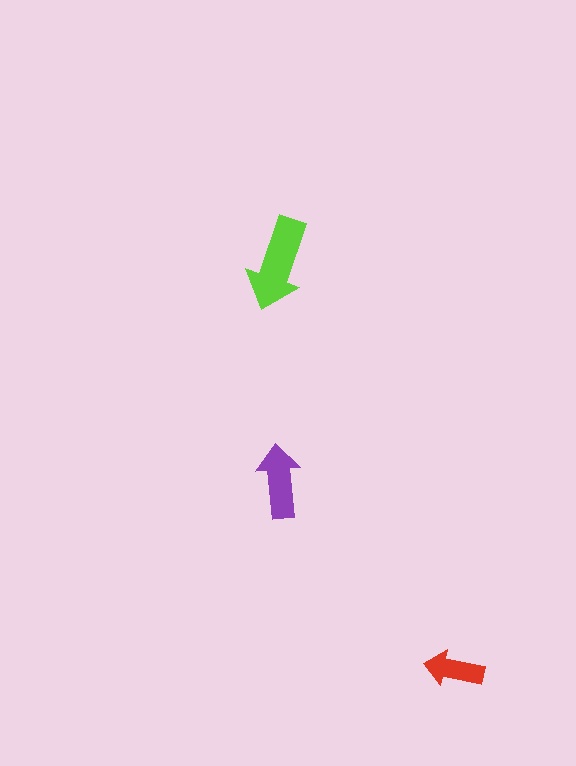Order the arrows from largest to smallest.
the lime one, the purple one, the red one.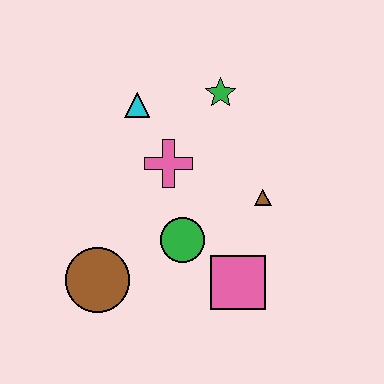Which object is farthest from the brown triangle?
The brown circle is farthest from the brown triangle.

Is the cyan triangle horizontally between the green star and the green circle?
No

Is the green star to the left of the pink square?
Yes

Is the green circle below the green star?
Yes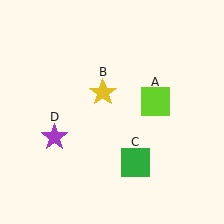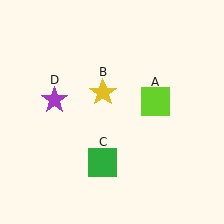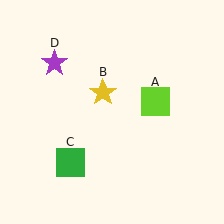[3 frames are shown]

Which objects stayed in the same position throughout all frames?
Lime square (object A) and yellow star (object B) remained stationary.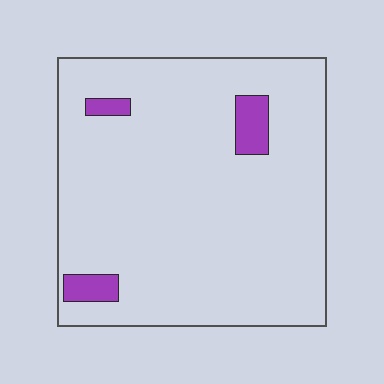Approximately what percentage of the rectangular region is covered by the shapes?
Approximately 5%.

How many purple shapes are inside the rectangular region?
3.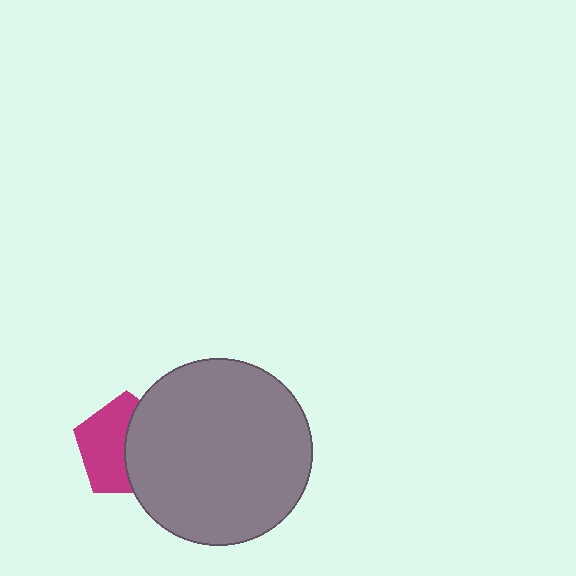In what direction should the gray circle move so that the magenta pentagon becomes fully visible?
The gray circle should move right. That is the shortest direction to clear the overlap and leave the magenta pentagon fully visible.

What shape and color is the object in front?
The object in front is a gray circle.